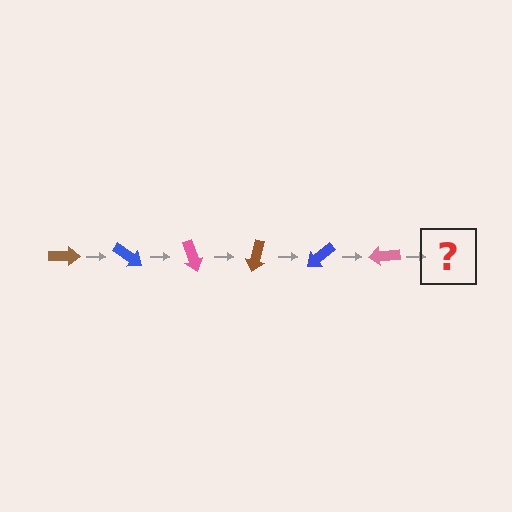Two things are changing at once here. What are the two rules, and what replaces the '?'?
The two rules are that it rotates 35 degrees each step and the color cycles through brown, blue, and pink. The '?' should be a brown arrow, rotated 210 degrees from the start.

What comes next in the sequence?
The next element should be a brown arrow, rotated 210 degrees from the start.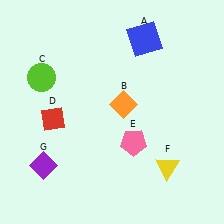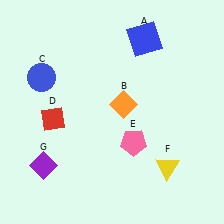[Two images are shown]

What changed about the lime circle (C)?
In Image 1, C is lime. In Image 2, it changed to blue.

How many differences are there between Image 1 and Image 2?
There is 1 difference between the two images.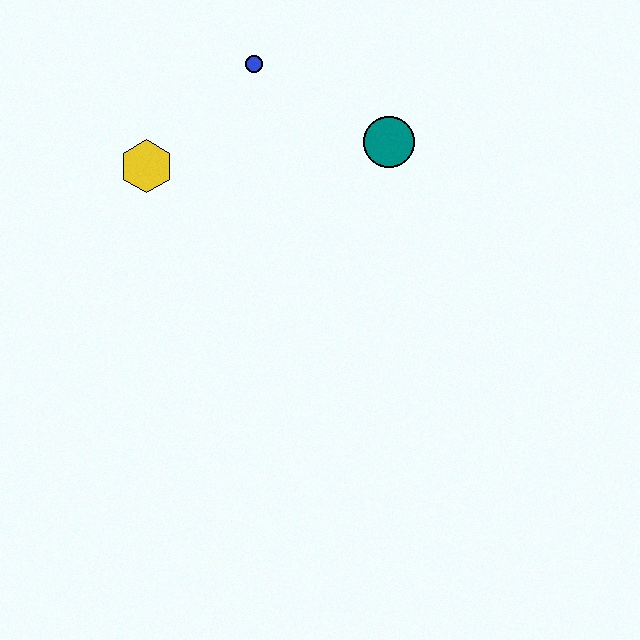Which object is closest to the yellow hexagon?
The blue circle is closest to the yellow hexagon.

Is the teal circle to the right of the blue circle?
Yes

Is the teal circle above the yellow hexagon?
Yes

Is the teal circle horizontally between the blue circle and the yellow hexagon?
No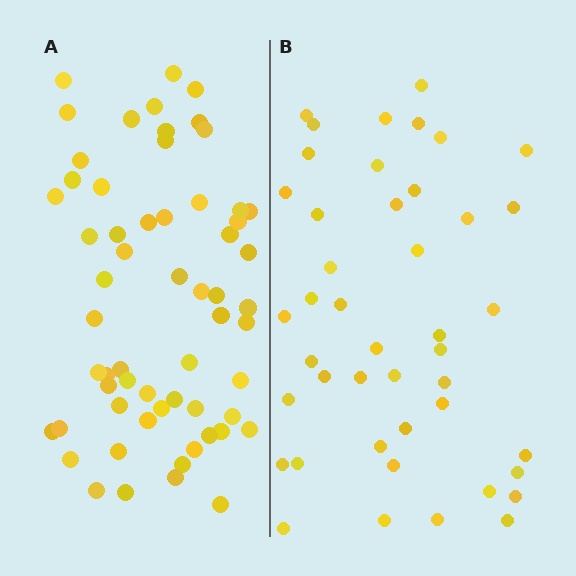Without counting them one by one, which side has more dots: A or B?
Region A (the left region) has more dots.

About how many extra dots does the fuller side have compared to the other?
Region A has approximately 15 more dots than region B.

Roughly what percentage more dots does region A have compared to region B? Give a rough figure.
About 35% more.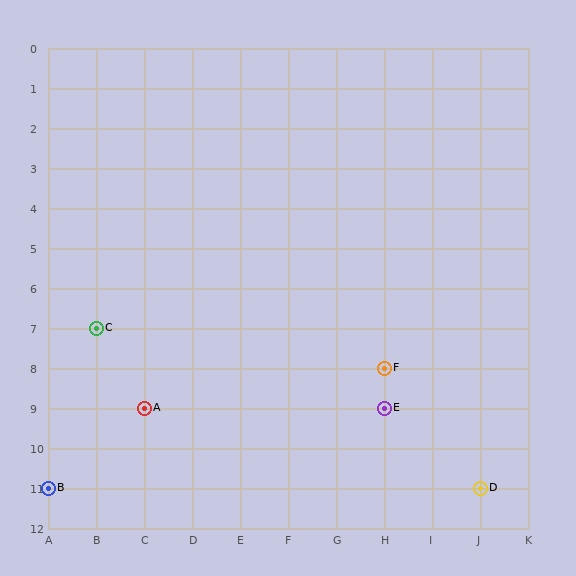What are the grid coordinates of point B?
Point B is at grid coordinates (A, 11).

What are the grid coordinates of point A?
Point A is at grid coordinates (C, 9).